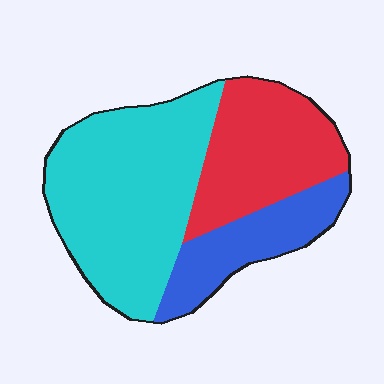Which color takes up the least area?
Blue, at roughly 20%.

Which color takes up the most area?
Cyan, at roughly 50%.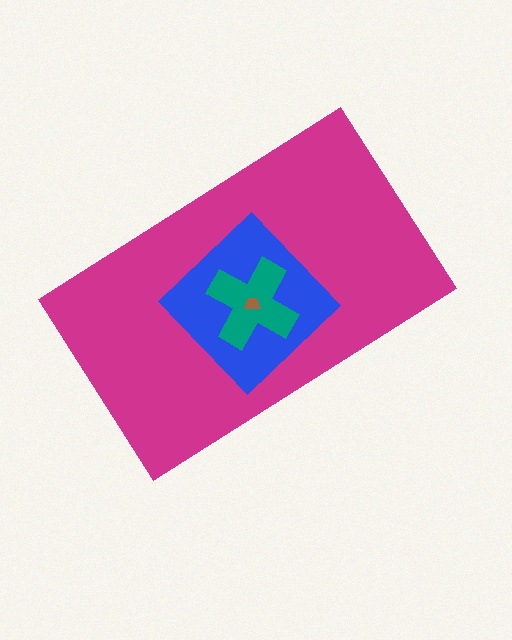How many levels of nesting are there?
4.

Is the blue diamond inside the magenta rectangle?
Yes.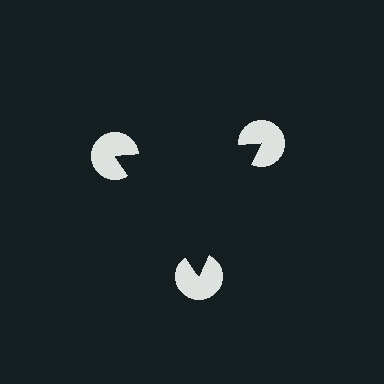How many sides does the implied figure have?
3 sides.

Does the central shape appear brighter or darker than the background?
It typically appears slightly darker than the background, even though no actual brightness change is drawn.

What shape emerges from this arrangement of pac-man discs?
An illusory triangle — its edges are inferred from the aligned wedge cuts in the pac-man discs, not physically drawn.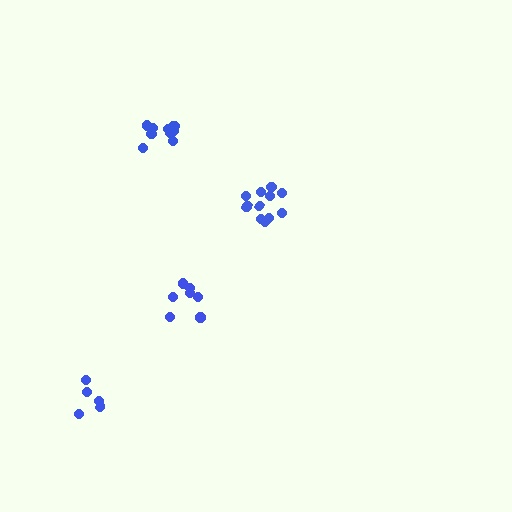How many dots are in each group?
Group 1: 5 dots, Group 2: 10 dots, Group 3: 11 dots, Group 4: 7 dots (33 total).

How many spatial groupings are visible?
There are 4 spatial groupings.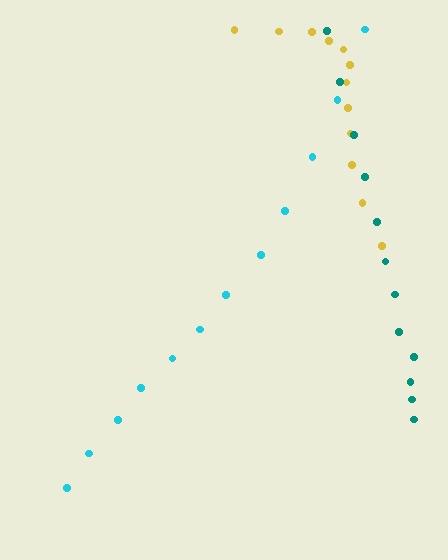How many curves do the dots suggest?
There are 3 distinct paths.